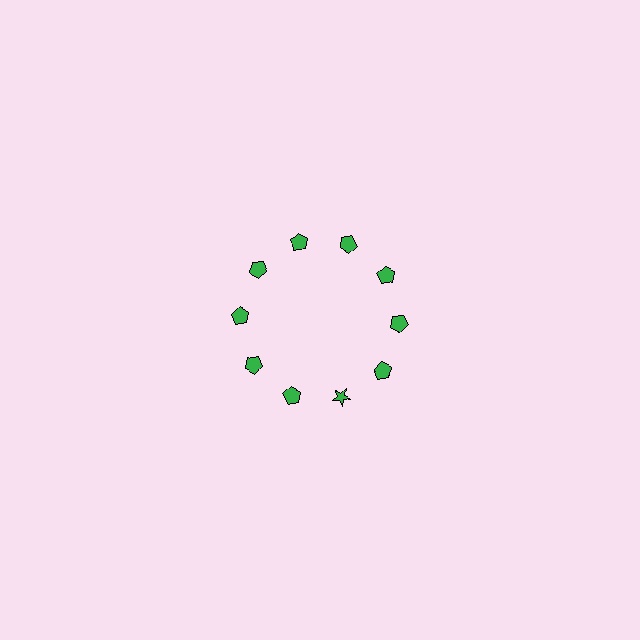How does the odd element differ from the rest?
It has a different shape: star instead of pentagon.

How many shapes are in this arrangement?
There are 10 shapes arranged in a ring pattern.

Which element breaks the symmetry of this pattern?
The green star at roughly the 5 o'clock position breaks the symmetry. All other shapes are green pentagons.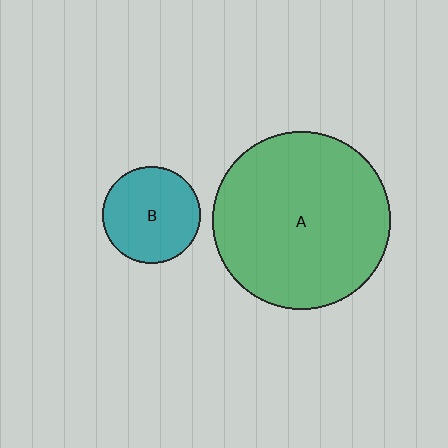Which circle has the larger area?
Circle A (green).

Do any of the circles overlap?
No, none of the circles overlap.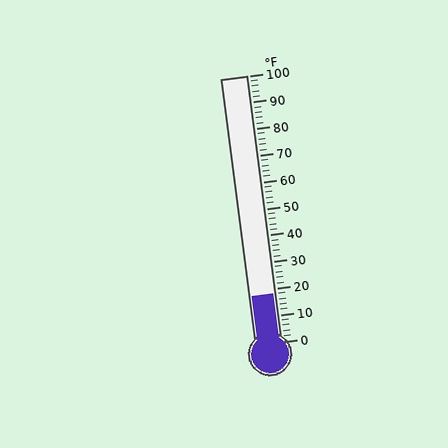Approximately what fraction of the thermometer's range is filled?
The thermometer is filled to approximately 20% of its range.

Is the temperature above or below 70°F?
The temperature is below 70°F.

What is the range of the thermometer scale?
The thermometer scale ranges from 0°F to 100°F.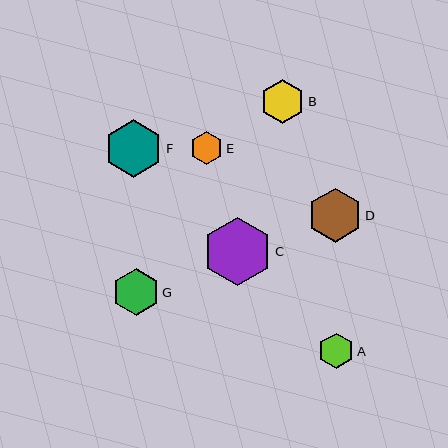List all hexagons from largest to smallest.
From largest to smallest: C, F, D, G, B, A, E.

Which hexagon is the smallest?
Hexagon E is the smallest with a size of approximately 33 pixels.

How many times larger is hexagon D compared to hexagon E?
Hexagon D is approximately 1.6 times the size of hexagon E.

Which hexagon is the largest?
Hexagon C is the largest with a size of approximately 69 pixels.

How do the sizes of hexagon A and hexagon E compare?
Hexagon A and hexagon E are approximately the same size.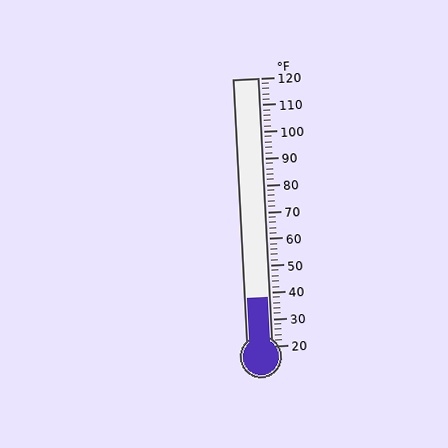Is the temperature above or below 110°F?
The temperature is below 110°F.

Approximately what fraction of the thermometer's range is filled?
The thermometer is filled to approximately 20% of its range.